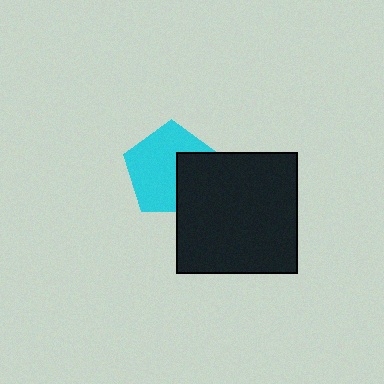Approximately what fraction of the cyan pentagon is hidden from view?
Roughly 34% of the cyan pentagon is hidden behind the black square.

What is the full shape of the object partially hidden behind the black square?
The partially hidden object is a cyan pentagon.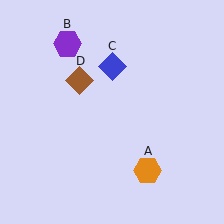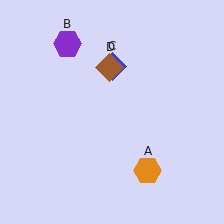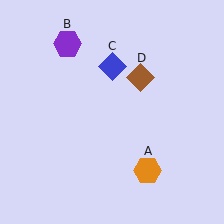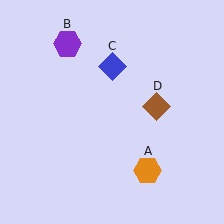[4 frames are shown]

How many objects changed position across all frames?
1 object changed position: brown diamond (object D).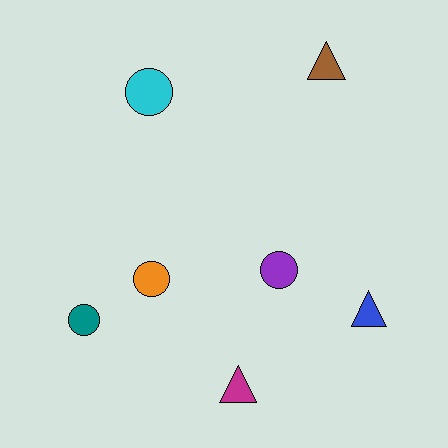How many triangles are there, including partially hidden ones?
There are 3 triangles.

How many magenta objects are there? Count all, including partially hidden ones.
There is 1 magenta object.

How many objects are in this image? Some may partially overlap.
There are 7 objects.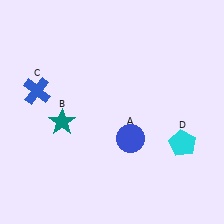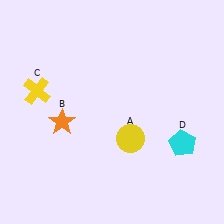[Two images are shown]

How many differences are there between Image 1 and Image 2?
There are 3 differences between the two images.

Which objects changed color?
A changed from blue to yellow. B changed from teal to orange. C changed from blue to yellow.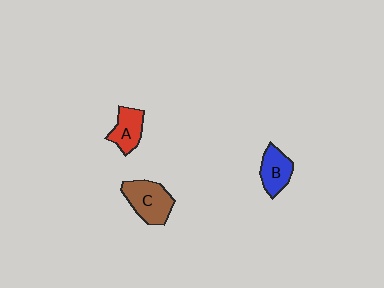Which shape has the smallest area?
Shape A (red).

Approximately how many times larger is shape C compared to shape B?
Approximately 1.3 times.